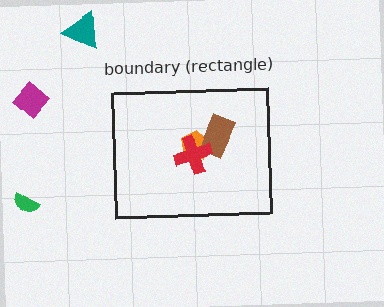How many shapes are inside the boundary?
3 inside, 3 outside.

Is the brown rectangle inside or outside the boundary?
Inside.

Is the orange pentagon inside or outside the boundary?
Inside.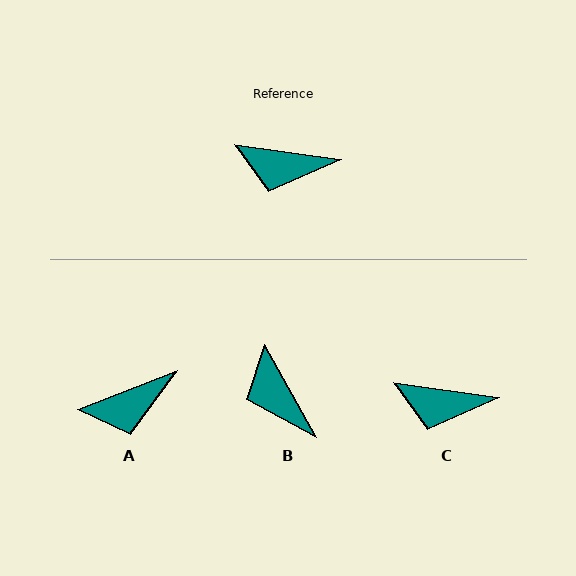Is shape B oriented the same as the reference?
No, it is off by about 53 degrees.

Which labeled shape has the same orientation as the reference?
C.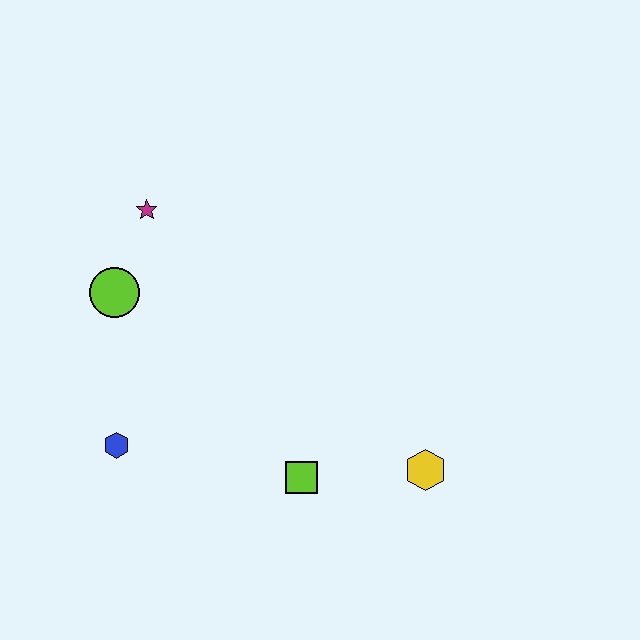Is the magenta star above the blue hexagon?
Yes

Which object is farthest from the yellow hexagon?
The magenta star is farthest from the yellow hexagon.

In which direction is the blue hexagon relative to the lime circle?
The blue hexagon is below the lime circle.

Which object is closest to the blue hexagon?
The lime circle is closest to the blue hexagon.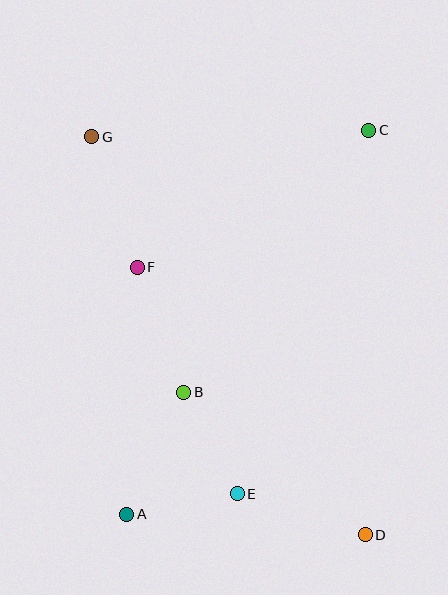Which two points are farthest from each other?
Points D and G are farthest from each other.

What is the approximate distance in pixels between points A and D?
The distance between A and D is approximately 240 pixels.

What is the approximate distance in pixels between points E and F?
The distance between E and F is approximately 248 pixels.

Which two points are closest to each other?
Points A and E are closest to each other.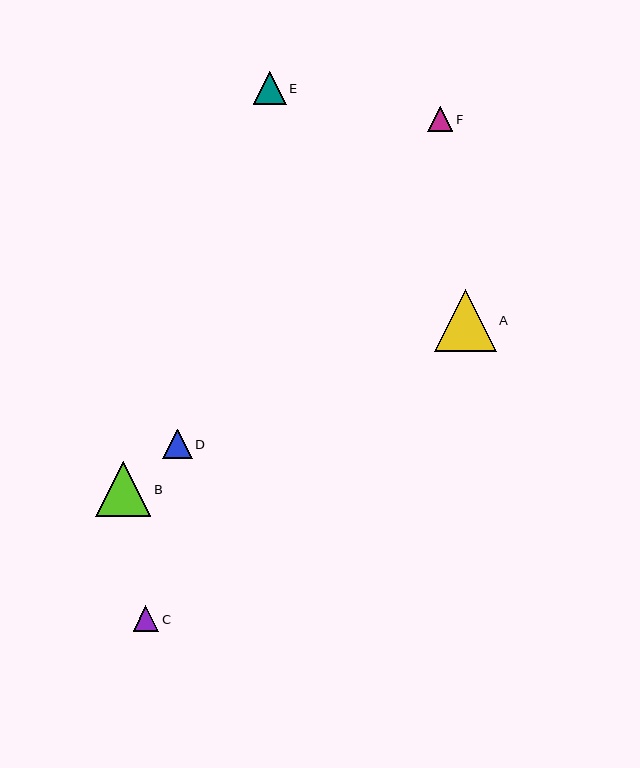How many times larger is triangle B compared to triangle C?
Triangle B is approximately 2.1 times the size of triangle C.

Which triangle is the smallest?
Triangle F is the smallest with a size of approximately 25 pixels.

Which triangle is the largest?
Triangle A is the largest with a size of approximately 62 pixels.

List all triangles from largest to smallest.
From largest to smallest: A, B, E, D, C, F.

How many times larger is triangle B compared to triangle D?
Triangle B is approximately 1.9 times the size of triangle D.